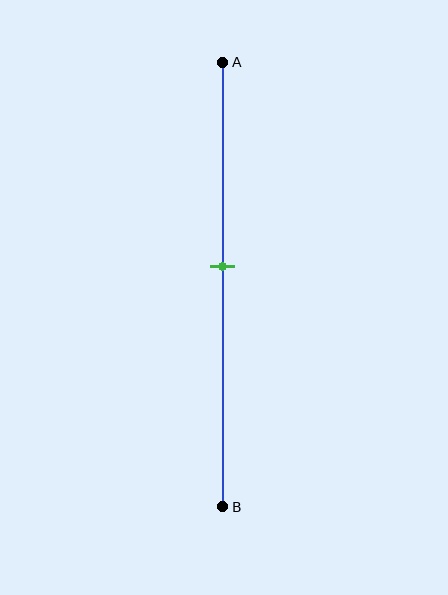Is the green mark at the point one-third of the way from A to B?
No, the mark is at about 45% from A, not at the 33% one-third point.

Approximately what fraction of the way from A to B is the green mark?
The green mark is approximately 45% of the way from A to B.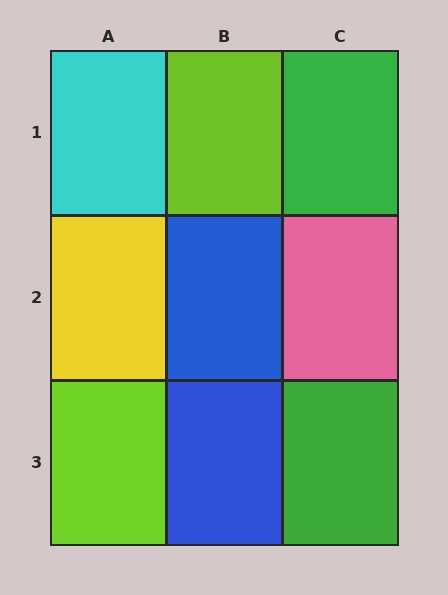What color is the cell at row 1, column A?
Cyan.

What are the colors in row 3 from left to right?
Lime, blue, green.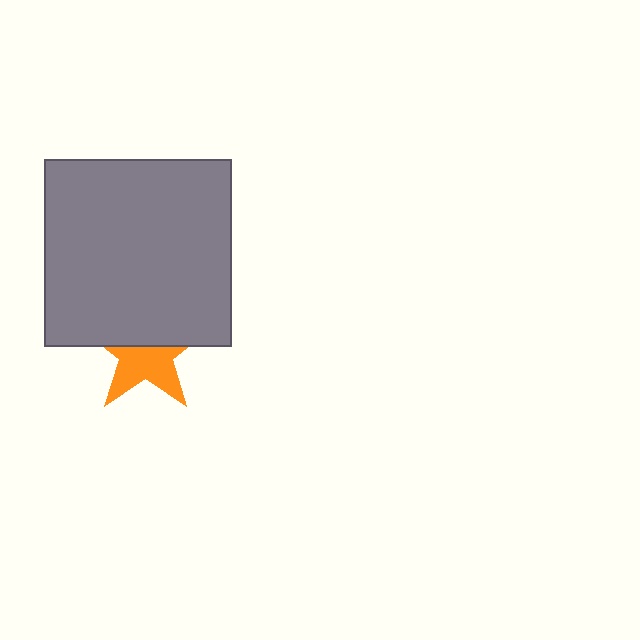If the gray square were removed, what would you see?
You would see the complete orange star.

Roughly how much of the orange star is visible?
About half of it is visible (roughly 49%).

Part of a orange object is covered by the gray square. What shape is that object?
It is a star.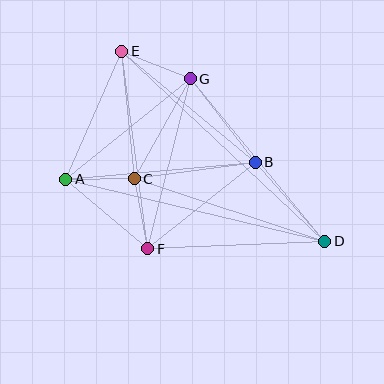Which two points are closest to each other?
Points A and C are closest to each other.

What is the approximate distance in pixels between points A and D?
The distance between A and D is approximately 266 pixels.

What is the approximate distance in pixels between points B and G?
The distance between B and G is approximately 106 pixels.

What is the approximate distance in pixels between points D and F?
The distance between D and F is approximately 177 pixels.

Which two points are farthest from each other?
Points D and E are farthest from each other.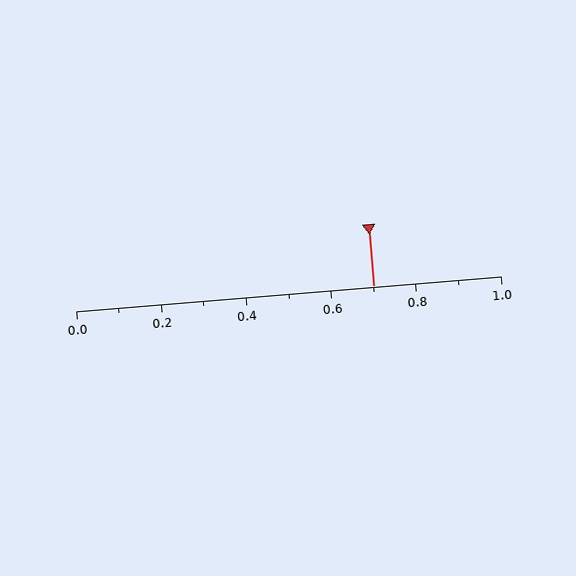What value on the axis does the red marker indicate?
The marker indicates approximately 0.7.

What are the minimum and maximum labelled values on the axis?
The axis runs from 0.0 to 1.0.